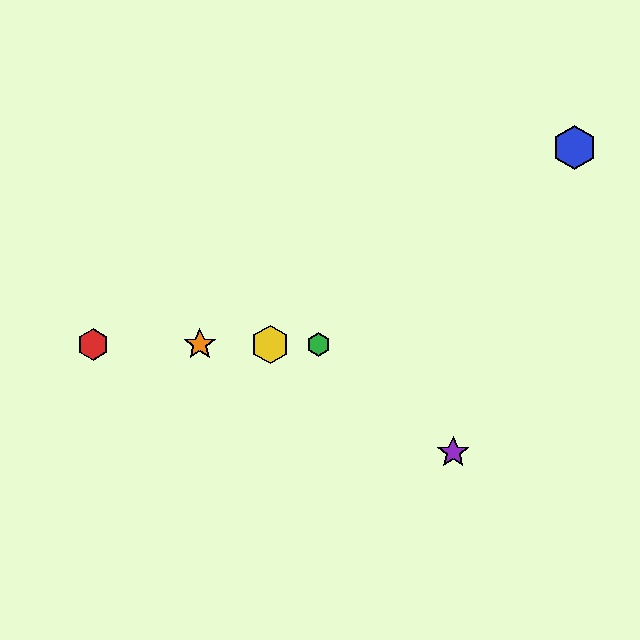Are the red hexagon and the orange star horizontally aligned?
Yes, both are at y≈344.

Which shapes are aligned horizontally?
The red hexagon, the green hexagon, the yellow hexagon, the orange star are aligned horizontally.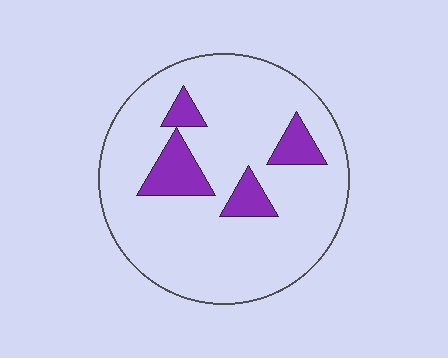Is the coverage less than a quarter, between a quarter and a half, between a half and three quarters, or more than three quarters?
Less than a quarter.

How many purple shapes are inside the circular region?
4.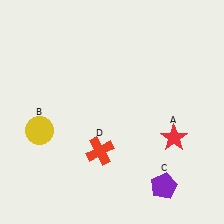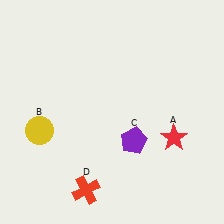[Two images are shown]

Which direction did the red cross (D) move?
The red cross (D) moved down.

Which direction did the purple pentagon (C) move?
The purple pentagon (C) moved up.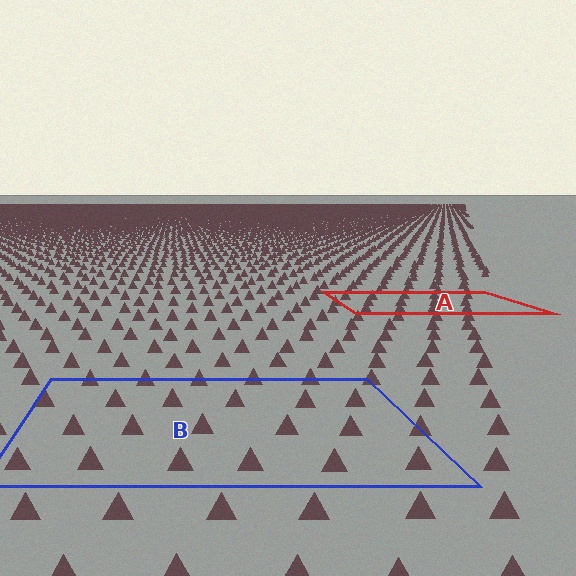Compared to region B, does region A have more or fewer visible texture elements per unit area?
Region A has more texture elements per unit area — they are packed more densely because it is farther away.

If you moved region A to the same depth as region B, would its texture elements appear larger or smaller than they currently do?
They would appear larger. At a closer depth, the same texture elements are projected at a bigger on-screen size.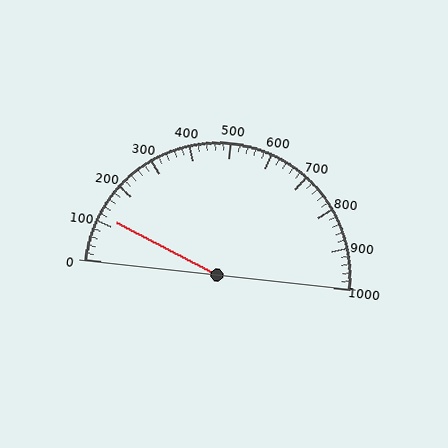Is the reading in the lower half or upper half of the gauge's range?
The reading is in the lower half of the range (0 to 1000).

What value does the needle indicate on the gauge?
The needle indicates approximately 120.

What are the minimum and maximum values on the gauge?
The gauge ranges from 0 to 1000.